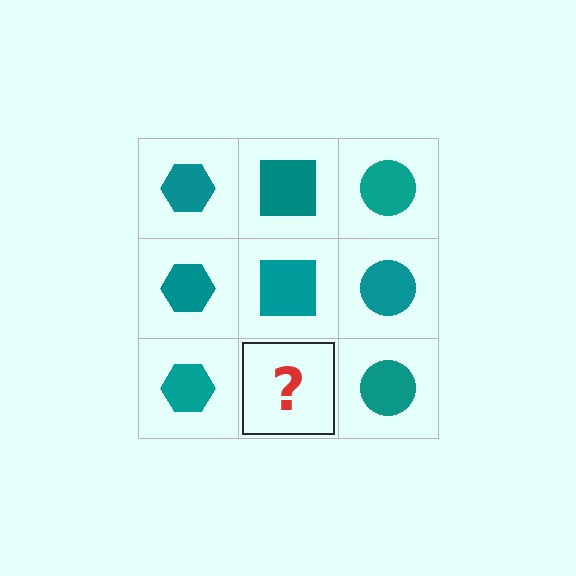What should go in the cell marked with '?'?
The missing cell should contain a teal square.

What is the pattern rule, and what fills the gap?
The rule is that each column has a consistent shape. The gap should be filled with a teal square.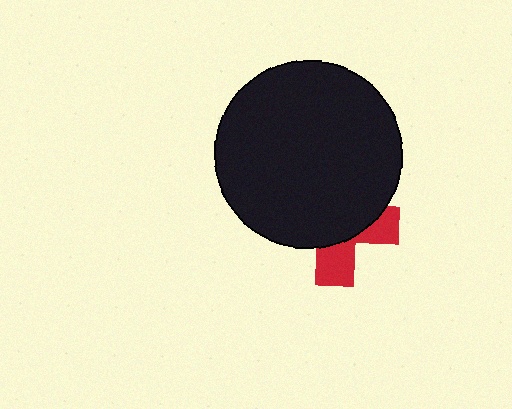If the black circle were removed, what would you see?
You would see the complete red cross.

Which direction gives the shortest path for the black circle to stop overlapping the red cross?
Moving up gives the shortest separation.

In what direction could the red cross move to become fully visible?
The red cross could move down. That would shift it out from behind the black circle entirely.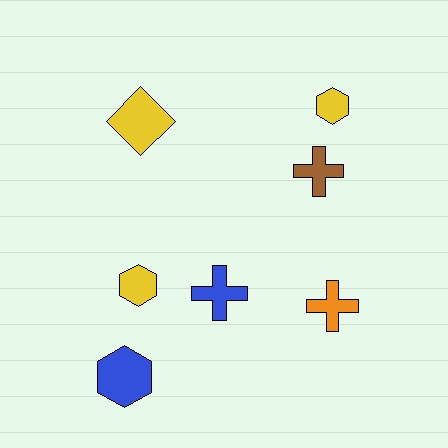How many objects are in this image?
There are 7 objects.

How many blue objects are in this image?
There are 2 blue objects.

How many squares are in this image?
There are no squares.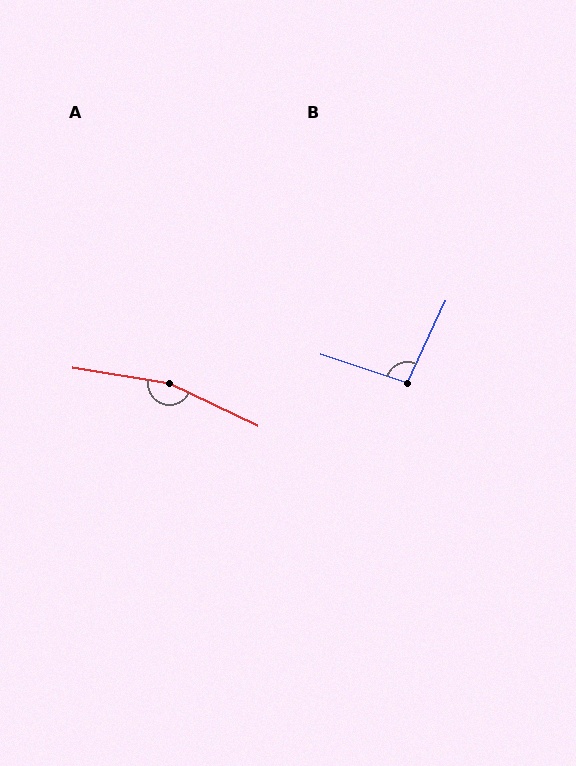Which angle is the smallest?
B, at approximately 97 degrees.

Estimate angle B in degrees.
Approximately 97 degrees.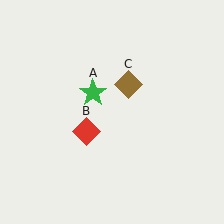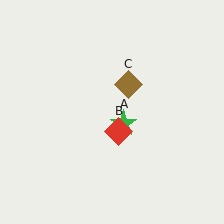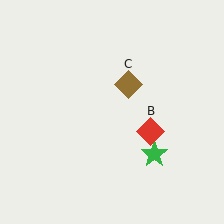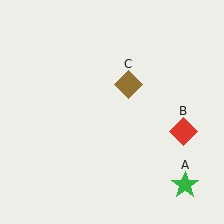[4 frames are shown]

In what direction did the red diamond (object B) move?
The red diamond (object B) moved right.